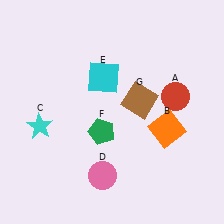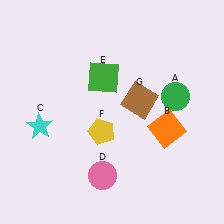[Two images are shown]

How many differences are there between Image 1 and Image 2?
There are 3 differences between the two images.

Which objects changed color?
A changed from red to green. E changed from cyan to green. F changed from green to yellow.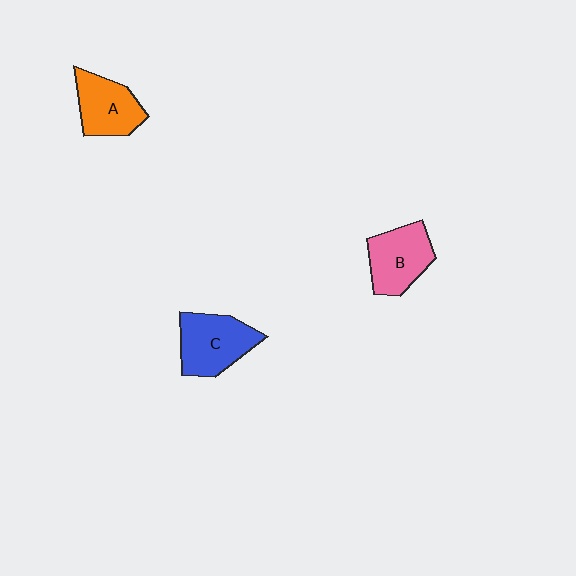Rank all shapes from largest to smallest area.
From largest to smallest: C (blue), B (pink), A (orange).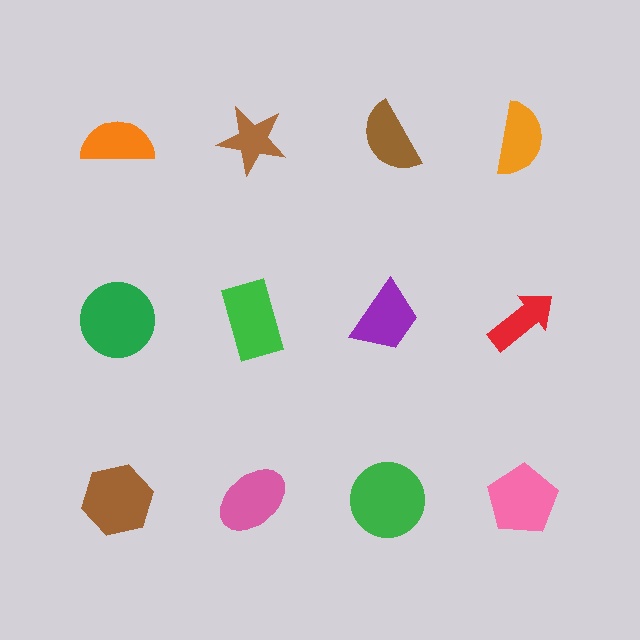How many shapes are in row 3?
4 shapes.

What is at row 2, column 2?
A green rectangle.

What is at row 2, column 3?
A purple trapezoid.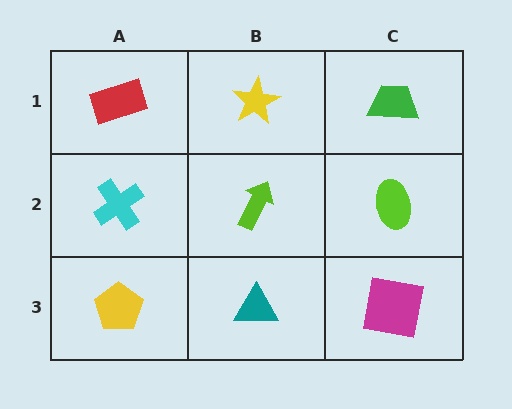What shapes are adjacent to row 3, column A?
A cyan cross (row 2, column A), a teal triangle (row 3, column B).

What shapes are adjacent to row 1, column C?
A lime ellipse (row 2, column C), a yellow star (row 1, column B).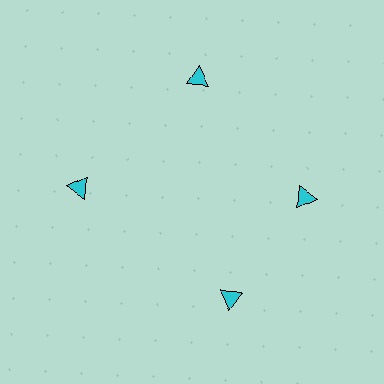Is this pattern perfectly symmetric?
No. The 4 cyan triangles are arranged in a ring, but one element near the 6 o'clock position is rotated out of alignment along the ring, breaking the 4-fold rotational symmetry.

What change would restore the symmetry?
The symmetry would be restored by rotating it back into even spacing with its neighbors so that all 4 triangles sit at equal angles and equal distance from the center.